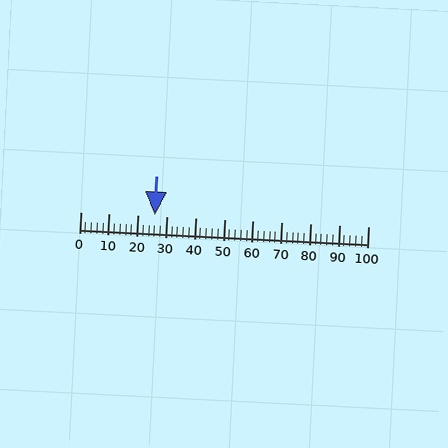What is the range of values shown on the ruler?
The ruler shows values from 0 to 100.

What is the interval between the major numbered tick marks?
The major tick marks are spaced 10 units apart.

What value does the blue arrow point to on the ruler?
The blue arrow points to approximately 26.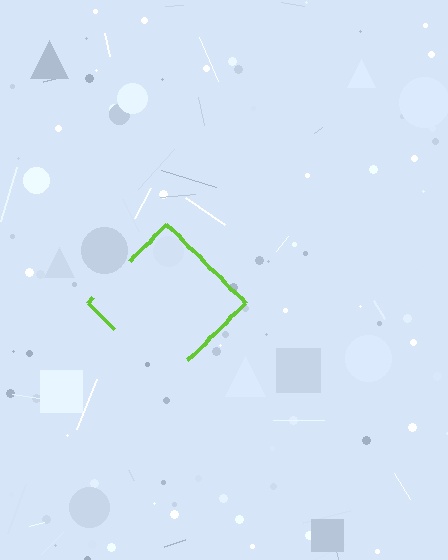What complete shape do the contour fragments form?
The contour fragments form a diamond.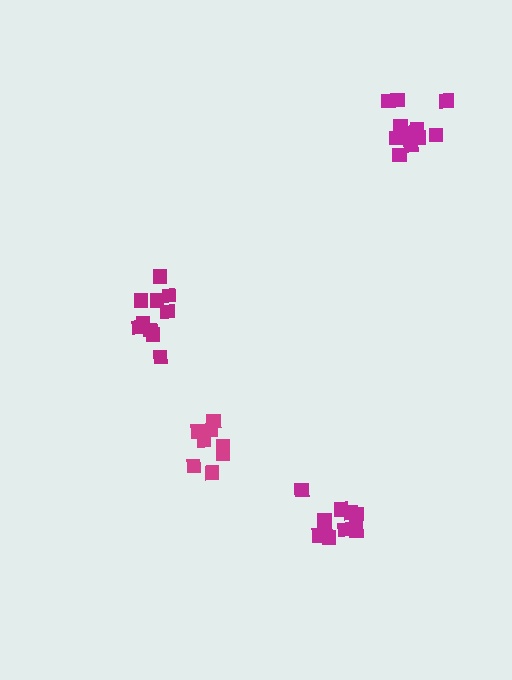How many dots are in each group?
Group 1: 10 dots, Group 2: 11 dots, Group 3: 11 dots, Group 4: 8 dots (40 total).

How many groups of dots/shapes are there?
There are 4 groups.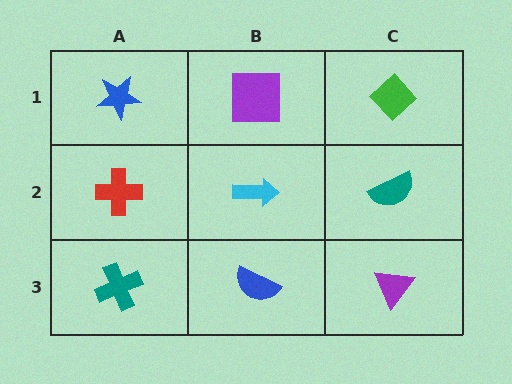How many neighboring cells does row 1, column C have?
2.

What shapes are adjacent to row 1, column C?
A teal semicircle (row 2, column C), a purple square (row 1, column B).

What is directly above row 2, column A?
A blue star.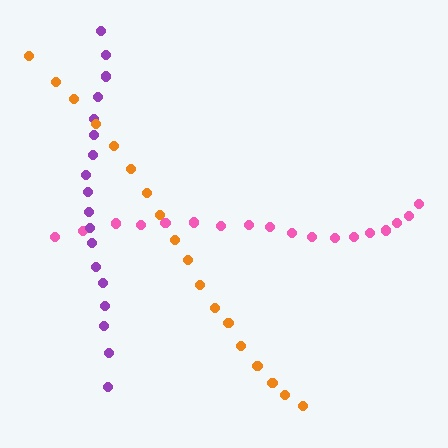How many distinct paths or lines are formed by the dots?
There are 3 distinct paths.